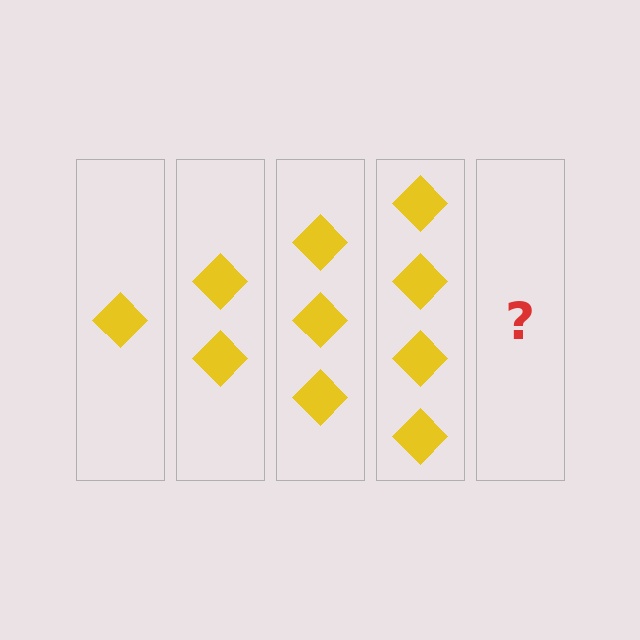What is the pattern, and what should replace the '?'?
The pattern is that each step adds one more diamond. The '?' should be 5 diamonds.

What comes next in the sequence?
The next element should be 5 diamonds.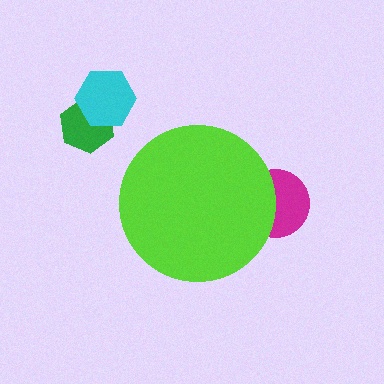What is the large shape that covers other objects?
A lime circle.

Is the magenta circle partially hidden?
Yes, the magenta circle is partially hidden behind the lime circle.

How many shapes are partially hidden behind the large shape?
1 shape is partially hidden.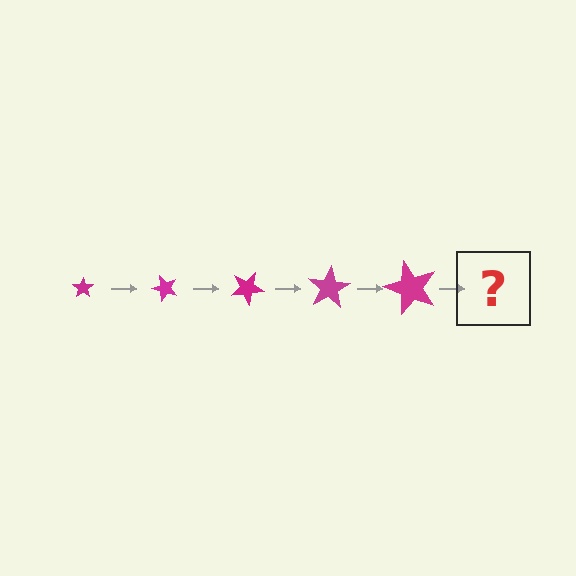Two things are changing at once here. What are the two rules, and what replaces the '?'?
The two rules are that the star grows larger each step and it rotates 50 degrees each step. The '?' should be a star, larger than the previous one and rotated 250 degrees from the start.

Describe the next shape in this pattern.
It should be a star, larger than the previous one and rotated 250 degrees from the start.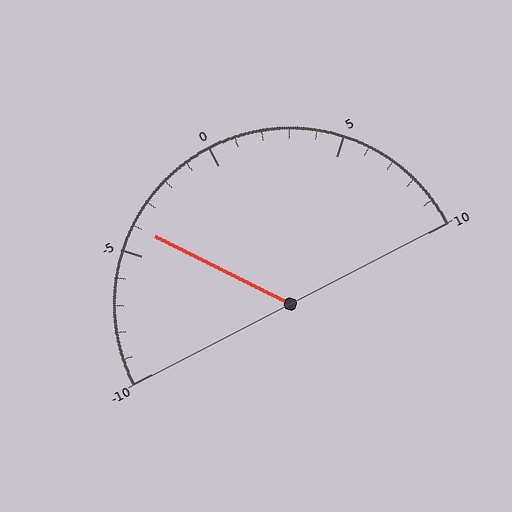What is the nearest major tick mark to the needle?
The nearest major tick mark is -5.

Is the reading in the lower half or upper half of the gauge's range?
The reading is in the lower half of the range (-10 to 10).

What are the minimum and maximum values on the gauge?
The gauge ranges from -10 to 10.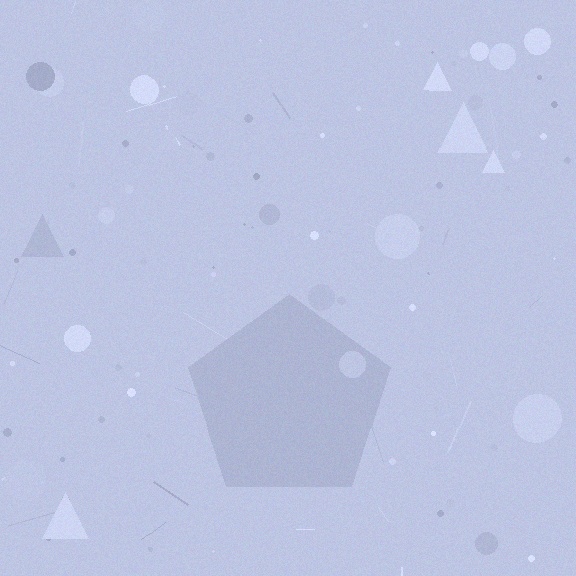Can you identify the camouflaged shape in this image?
The camouflaged shape is a pentagon.